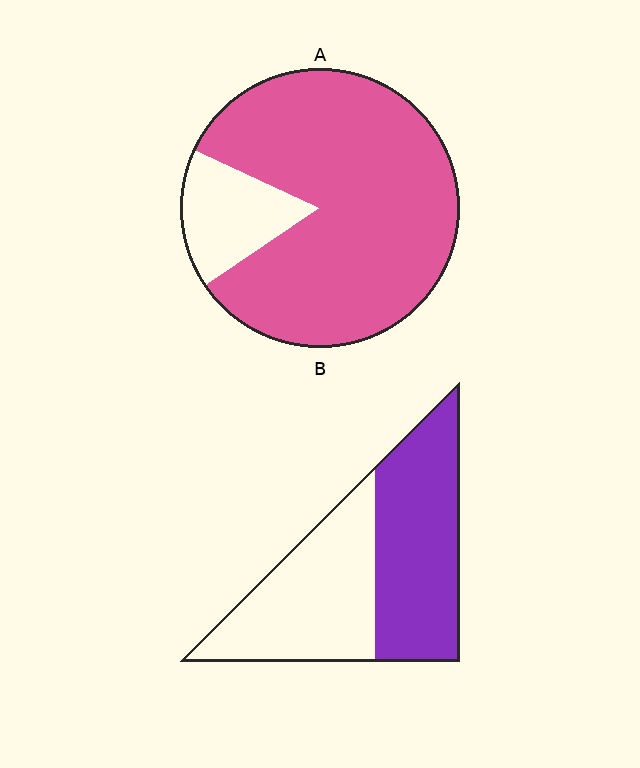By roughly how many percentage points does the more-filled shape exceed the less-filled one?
By roughly 30 percentage points (A over B).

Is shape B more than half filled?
Roughly half.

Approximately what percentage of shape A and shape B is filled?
A is approximately 85% and B is approximately 50%.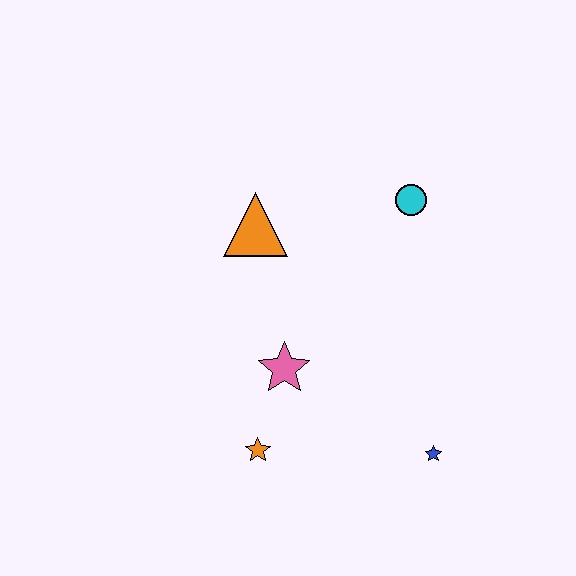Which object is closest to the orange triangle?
The pink star is closest to the orange triangle.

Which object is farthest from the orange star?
The cyan circle is farthest from the orange star.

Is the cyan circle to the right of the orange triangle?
Yes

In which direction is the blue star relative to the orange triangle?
The blue star is below the orange triangle.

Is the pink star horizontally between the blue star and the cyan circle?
No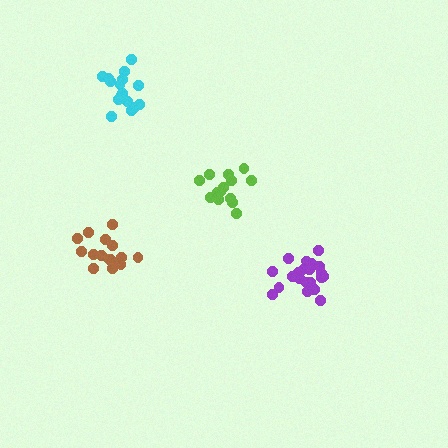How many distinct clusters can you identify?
There are 4 distinct clusters.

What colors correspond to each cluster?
The clusters are colored: purple, brown, lime, cyan.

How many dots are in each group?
Group 1: 21 dots, Group 2: 16 dots, Group 3: 15 dots, Group 4: 16 dots (68 total).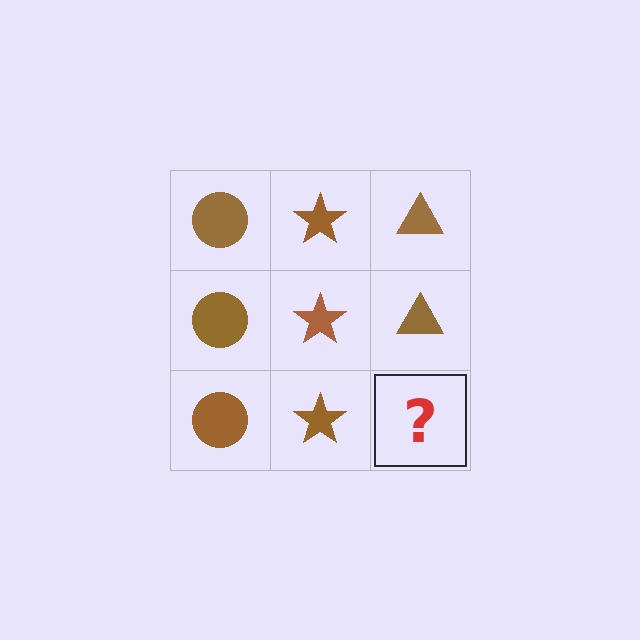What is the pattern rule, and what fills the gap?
The rule is that each column has a consistent shape. The gap should be filled with a brown triangle.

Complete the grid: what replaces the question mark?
The question mark should be replaced with a brown triangle.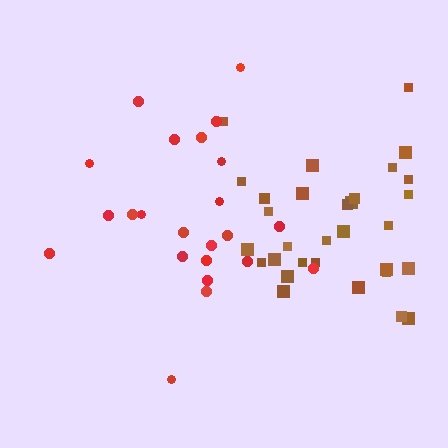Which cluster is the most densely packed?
Brown.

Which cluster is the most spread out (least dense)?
Red.